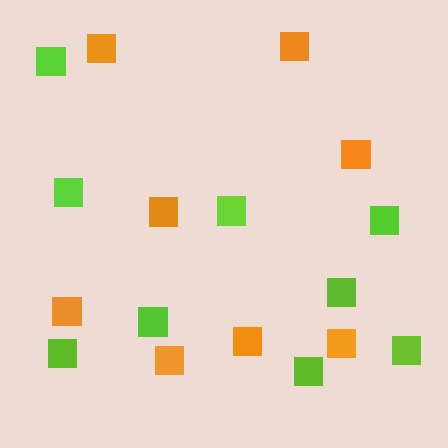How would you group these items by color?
There are 2 groups: one group of orange squares (8) and one group of lime squares (9).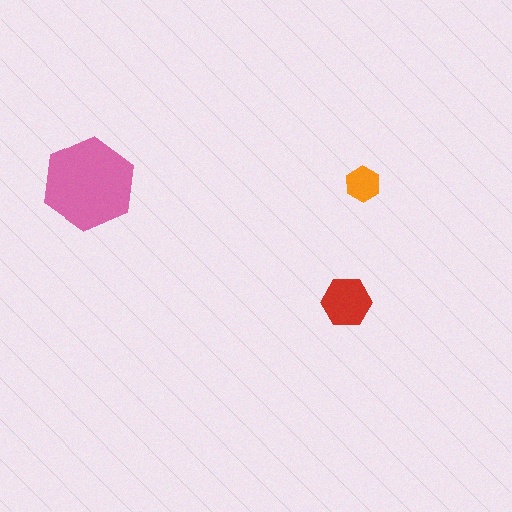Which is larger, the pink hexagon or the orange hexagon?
The pink one.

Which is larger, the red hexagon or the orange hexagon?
The red one.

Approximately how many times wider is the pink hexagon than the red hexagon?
About 2 times wider.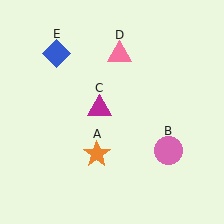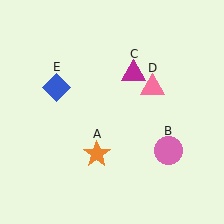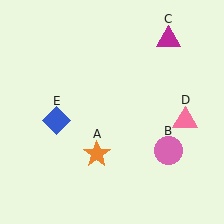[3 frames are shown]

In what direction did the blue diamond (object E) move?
The blue diamond (object E) moved down.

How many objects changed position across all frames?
3 objects changed position: magenta triangle (object C), pink triangle (object D), blue diamond (object E).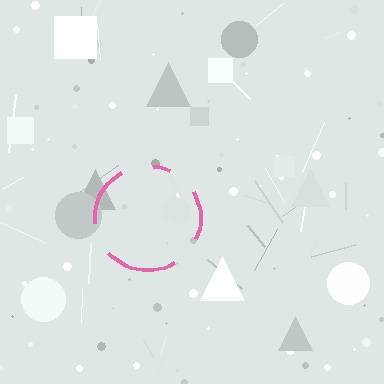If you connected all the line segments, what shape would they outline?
They would outline a circle.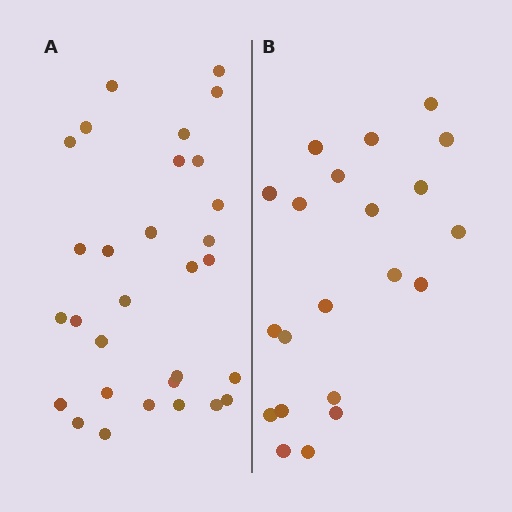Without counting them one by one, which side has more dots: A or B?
Region A (the left region) has more dots.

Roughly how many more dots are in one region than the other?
Region A has roughly 8 or so more dots than region B.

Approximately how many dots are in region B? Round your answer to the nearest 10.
About 20 dots. (The exact count is 21, which rounds to 20.)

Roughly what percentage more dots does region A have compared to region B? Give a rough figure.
About 45% more.